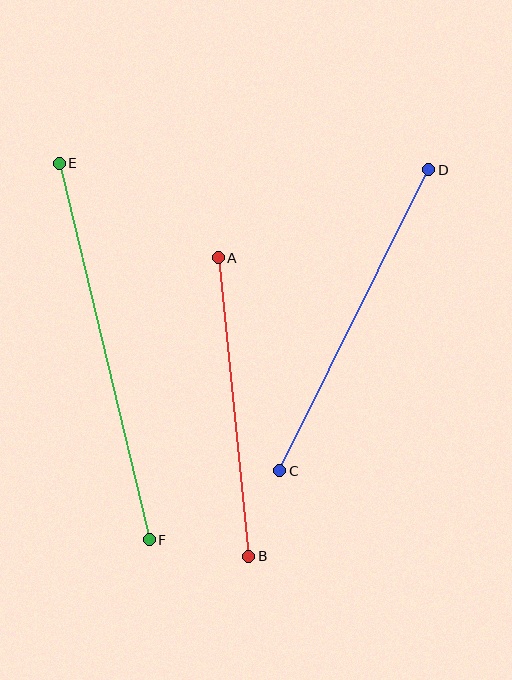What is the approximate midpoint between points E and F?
The midpoint is at approximately (104, 352) pixels.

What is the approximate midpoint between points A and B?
The midpoint is at approximately (234, 407) pixels.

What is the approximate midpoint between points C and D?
The midpoint is at approximately (354, 320) pixels.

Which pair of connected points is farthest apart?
Points E and F are farthest apart.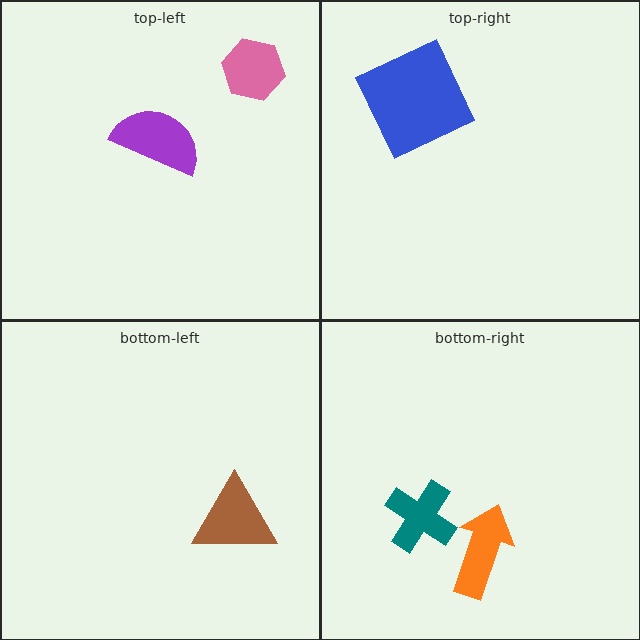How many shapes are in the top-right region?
1.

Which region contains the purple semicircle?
The top-left region.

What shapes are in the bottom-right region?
The teal cross, the orange arrow.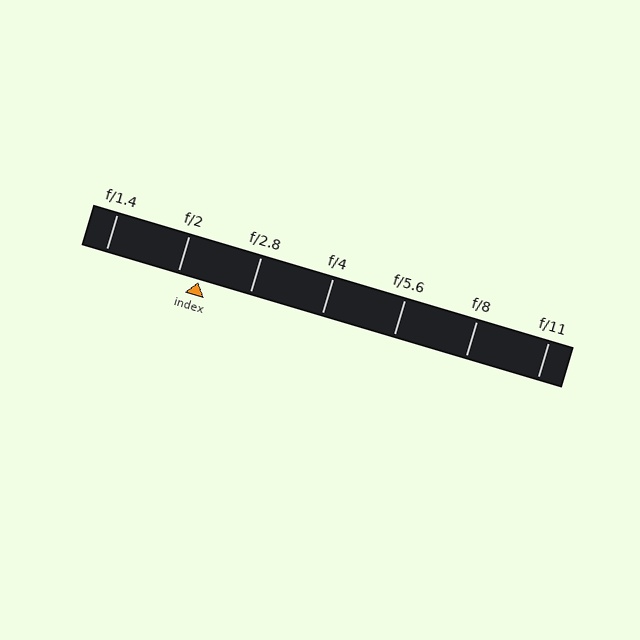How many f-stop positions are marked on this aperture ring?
There are 7 f-stop positions marked.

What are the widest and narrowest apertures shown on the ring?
The widest aperture shown is f/1.4 and the narrowest is f/11.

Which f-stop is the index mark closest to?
The index mark is closest to f/2.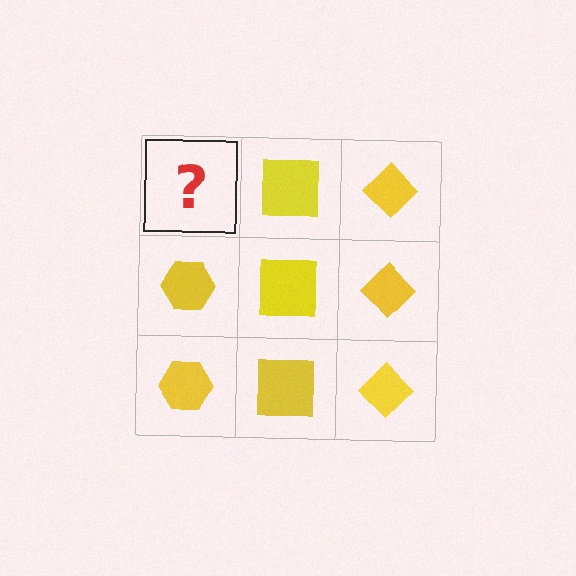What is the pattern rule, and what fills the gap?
The rule is that each column has a consistent shape. The gap should be filled with a yellow hexagon.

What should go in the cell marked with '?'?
The missing cell should contain a yellow hexagon.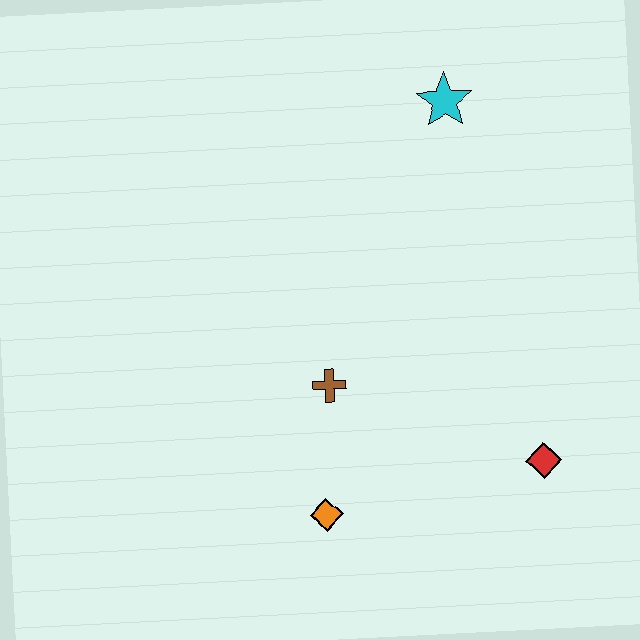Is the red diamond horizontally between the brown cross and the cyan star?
No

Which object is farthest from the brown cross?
The cyan star is farthest from the brown cross.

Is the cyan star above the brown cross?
Yes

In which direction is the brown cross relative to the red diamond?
The brown cross is to the left of the red diamond.